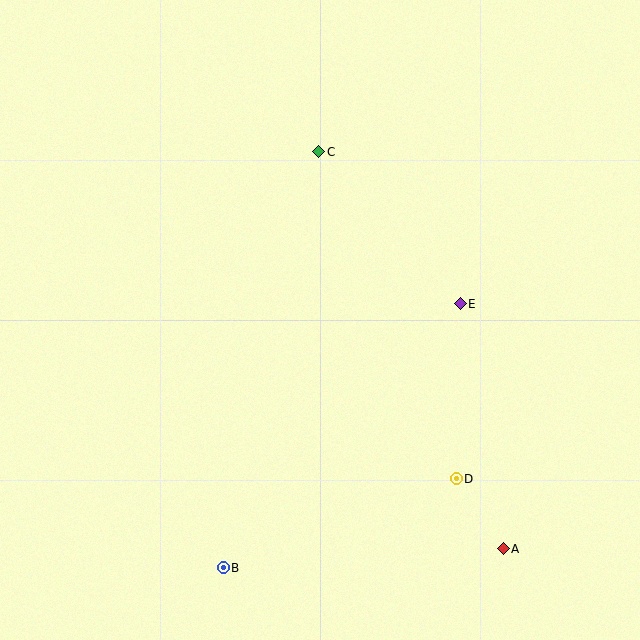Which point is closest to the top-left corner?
Point C is closest to the top-left corner.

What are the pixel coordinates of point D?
Point D is at (456, 479).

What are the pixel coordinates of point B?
Point B is at (223, 568).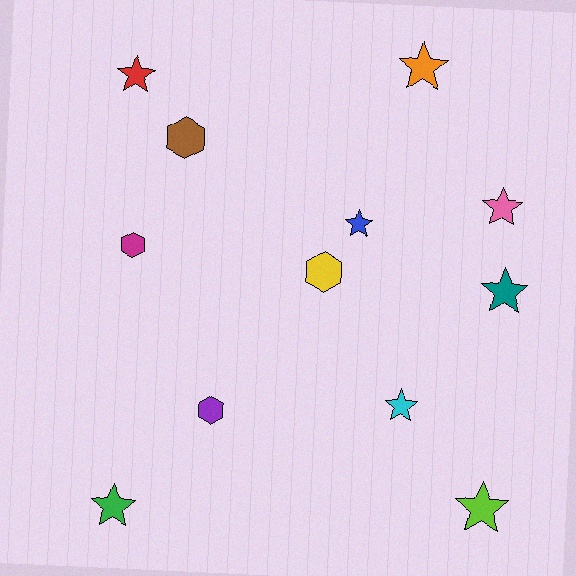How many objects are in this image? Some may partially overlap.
There are 12 objects.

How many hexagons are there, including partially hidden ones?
There are 4 hexagons.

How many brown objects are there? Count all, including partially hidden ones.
There is 1 brown object.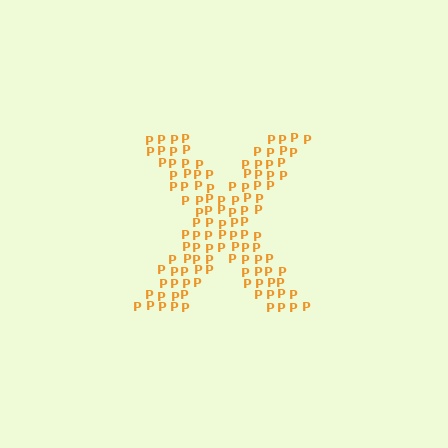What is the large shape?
The large shape is the letter X.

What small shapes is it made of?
It is made of small letter P's.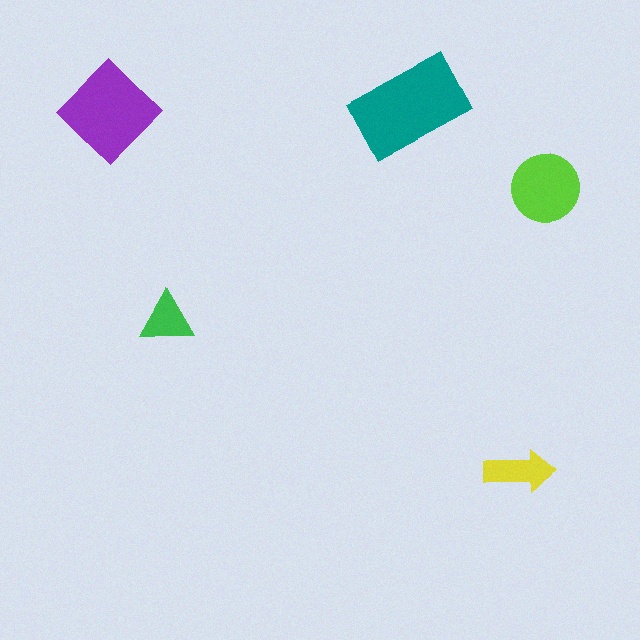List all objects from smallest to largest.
The green triangle, the yellow arrow, the lime circle, the purple diamond, the teal rectangle.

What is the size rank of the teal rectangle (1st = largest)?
1st.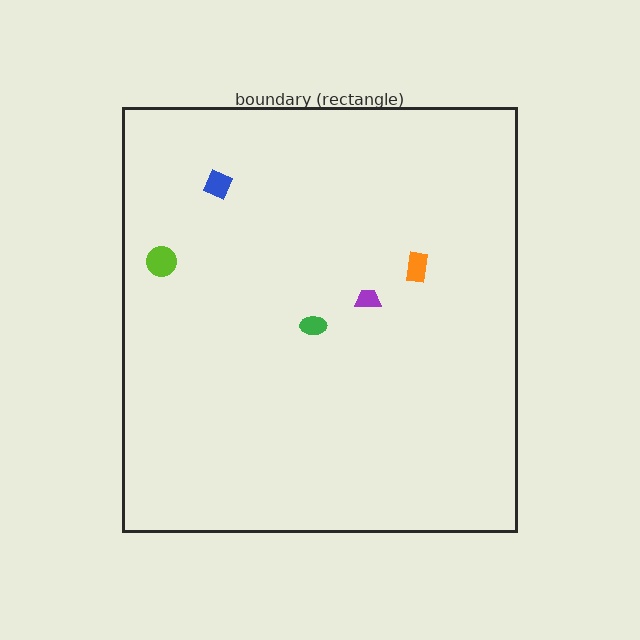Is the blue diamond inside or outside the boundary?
Inside.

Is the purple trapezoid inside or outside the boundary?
Inside.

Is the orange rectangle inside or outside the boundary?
Inside.